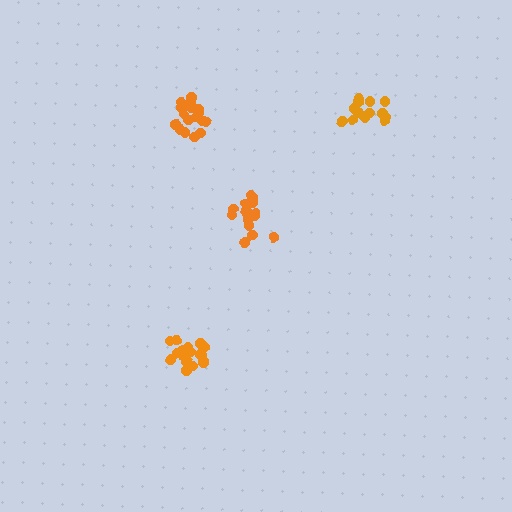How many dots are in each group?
Group 1: 17 dots, Group 2: 17 dots, Group 3: 16 dots, Group 4: 14 dots (64 total).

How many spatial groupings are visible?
There are 4 spatial groupings.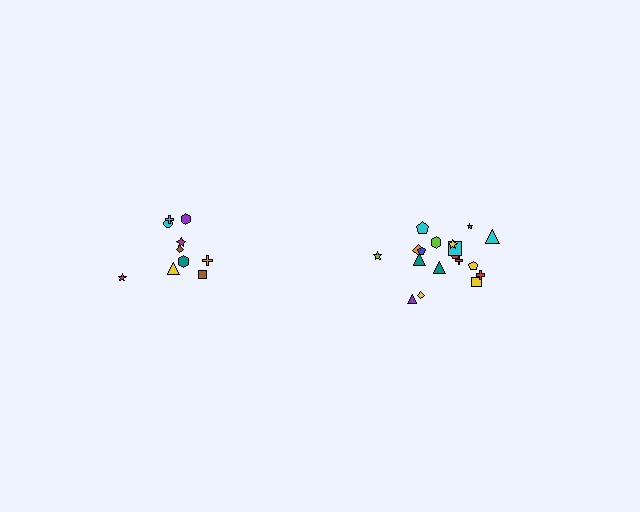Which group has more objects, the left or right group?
The right group.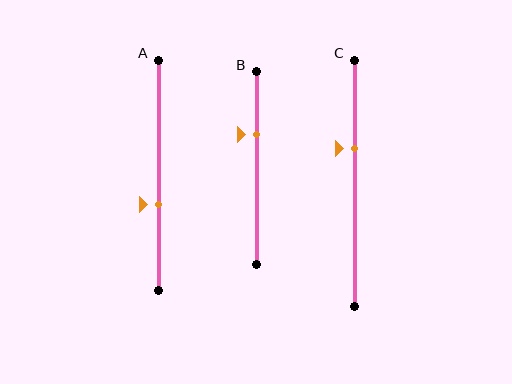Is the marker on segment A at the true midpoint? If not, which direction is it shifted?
No, the marker on segment A is shifted downward by about 13% of the segment length.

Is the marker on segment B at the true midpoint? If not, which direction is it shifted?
No, the marker on segment B is shifted upward by about 17% of the segment length.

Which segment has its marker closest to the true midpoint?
Segment A has its marker closest to the true midpoint.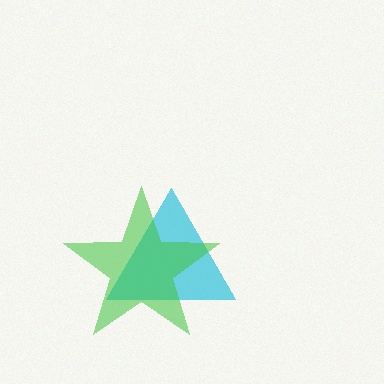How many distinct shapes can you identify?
There are 2 distinct shapes: a cyan triangle, a green star.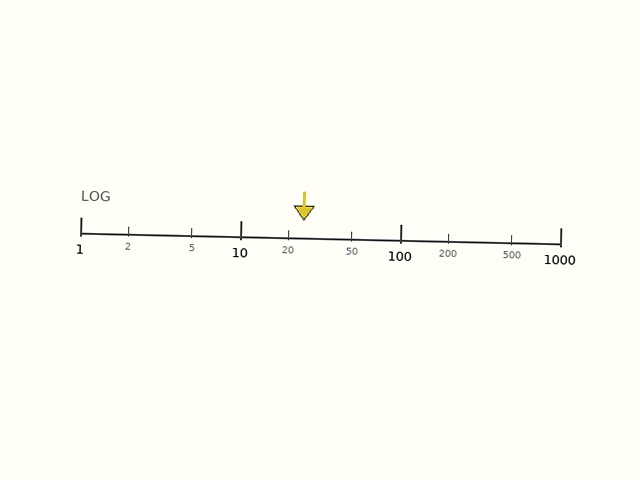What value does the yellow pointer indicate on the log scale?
The pointer indicates approximately 25.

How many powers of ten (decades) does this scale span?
The scale spans 3 decades, from 1 to 1000.